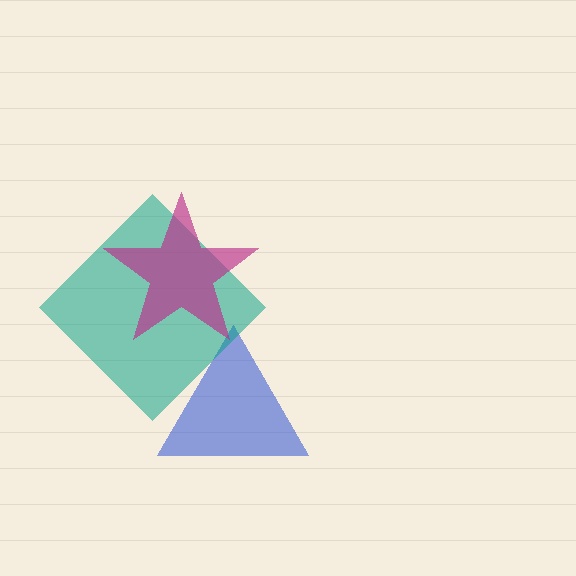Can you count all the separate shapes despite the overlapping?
Yes, there are 3 separate shapes.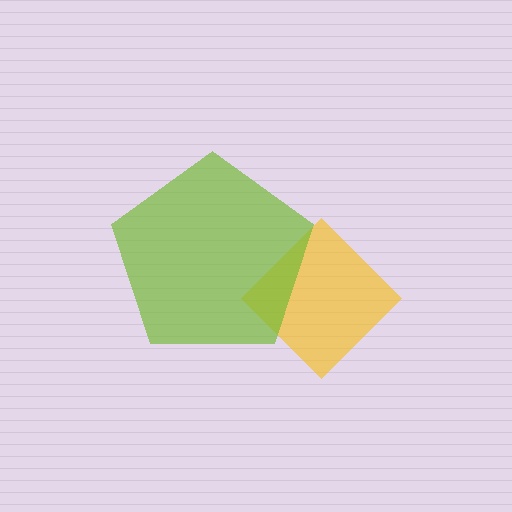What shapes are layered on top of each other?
The layered shapes are: a yellow diamond, a lime pentagon.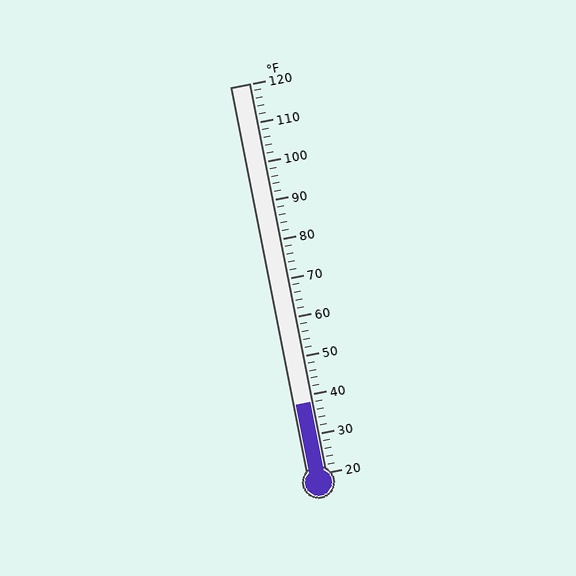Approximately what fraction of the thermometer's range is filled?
The thermometer is filled to approximately 20% of its range.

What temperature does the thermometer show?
The thermometer shows approximately 38°F.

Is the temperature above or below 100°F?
The temperature is below 100°F.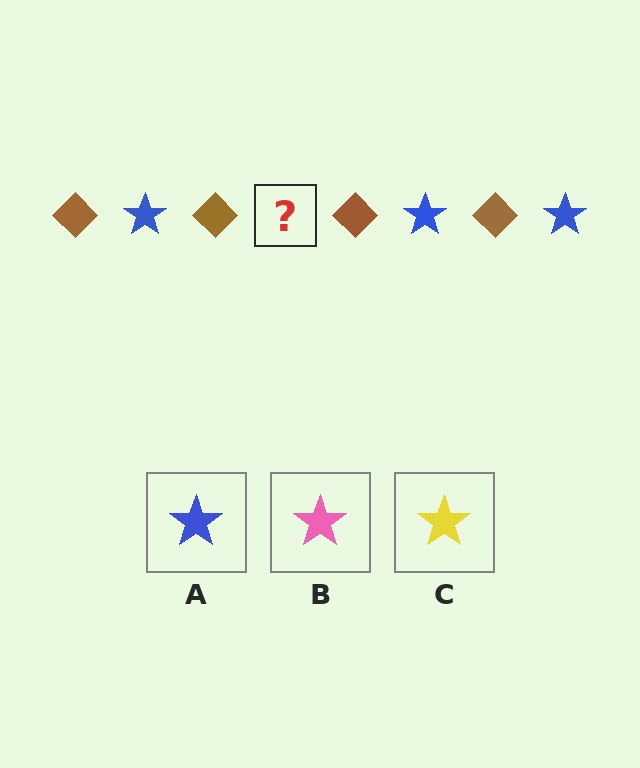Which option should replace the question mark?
Option A.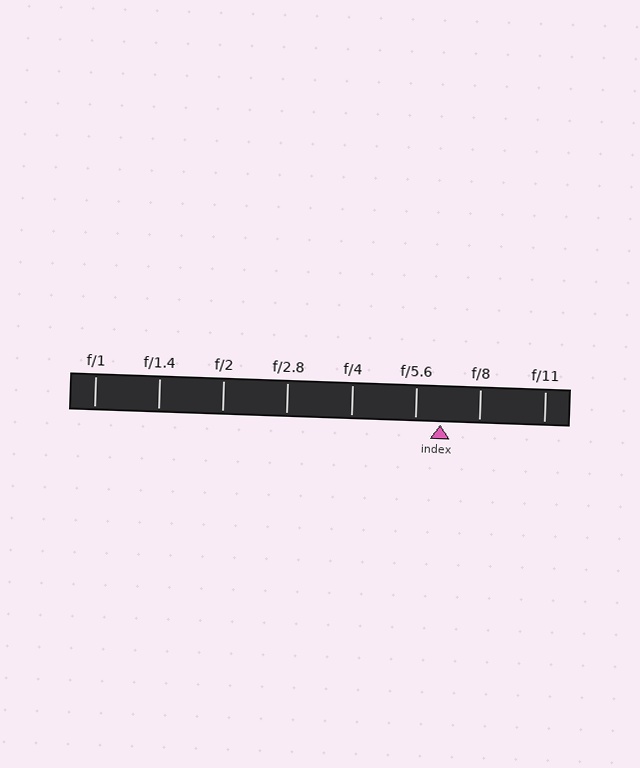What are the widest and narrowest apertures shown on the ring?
The widest aperture shown is f/1 and the narrowest is f/11.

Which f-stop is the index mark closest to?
The index mark is closest to f/5.6.